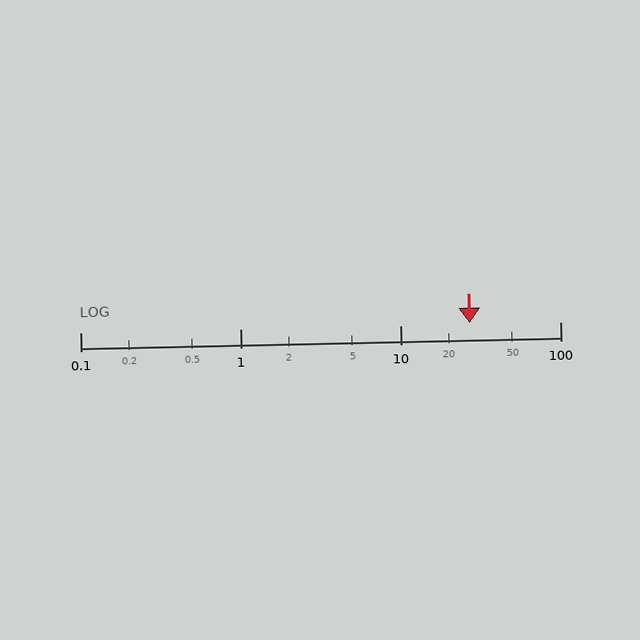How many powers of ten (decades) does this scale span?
The scale spans 3 decades, from 0.1 to 100.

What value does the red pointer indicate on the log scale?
The pointer indicates approximately 27.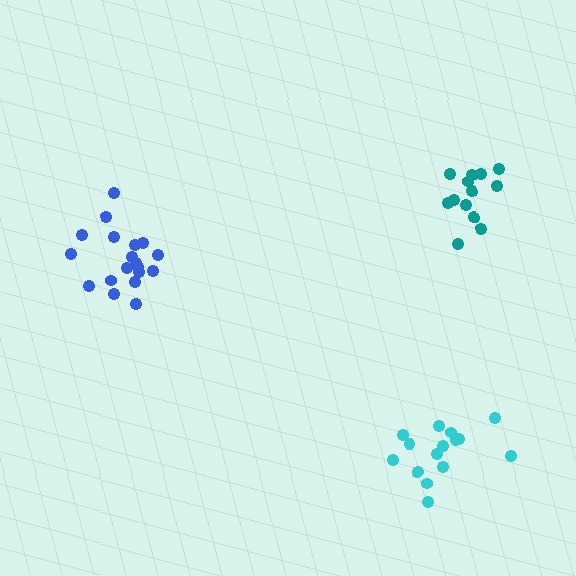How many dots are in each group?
Group 1: 19 dots, Group 2: 15 dots, Group 3: 13 dots (47 total).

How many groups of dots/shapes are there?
There are 3 groups.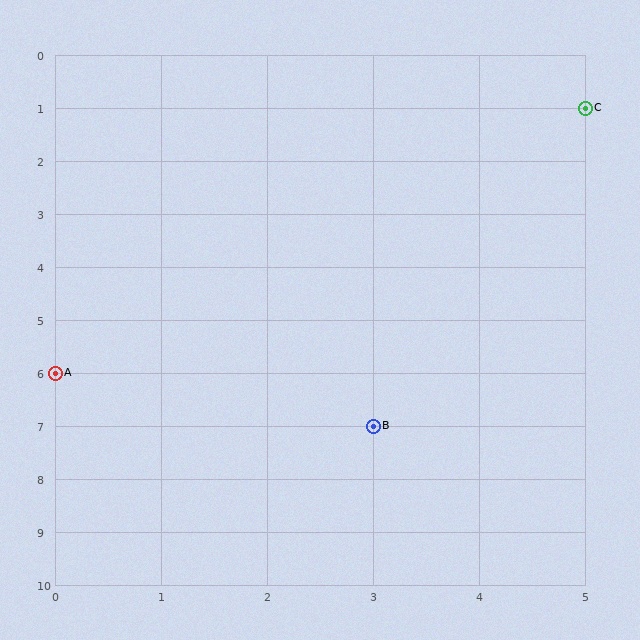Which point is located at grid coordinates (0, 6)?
Point A is at (0, 6).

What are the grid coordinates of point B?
Point B is at grid coordinates (3, 7).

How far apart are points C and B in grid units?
Points C and B are 2 columns and 6 rows apart (about 6.3 grid units diagonally).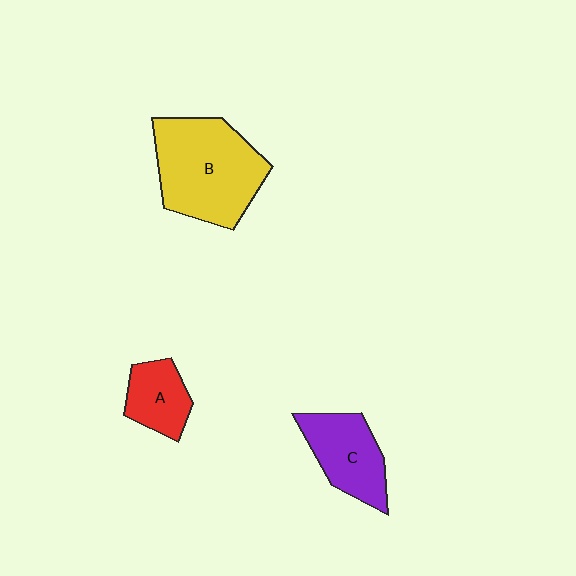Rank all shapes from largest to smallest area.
From largest to smallest: B (yellow), C (purple), A (red).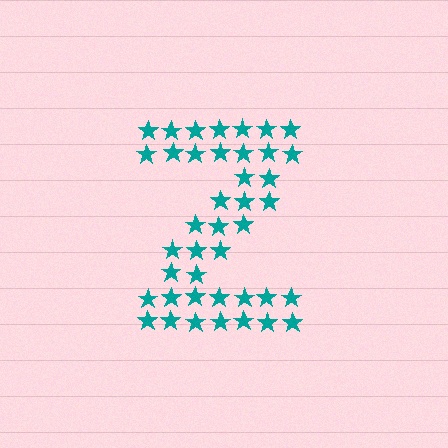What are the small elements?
The small elements are stars.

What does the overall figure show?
The overall figure shows the letter Z.